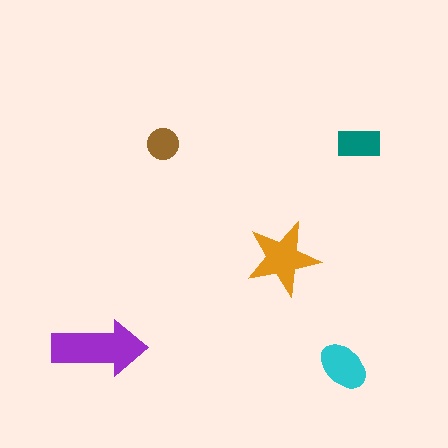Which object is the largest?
The purple arrow.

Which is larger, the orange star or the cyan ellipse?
The orange star.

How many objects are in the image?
There are 5 objects in the image.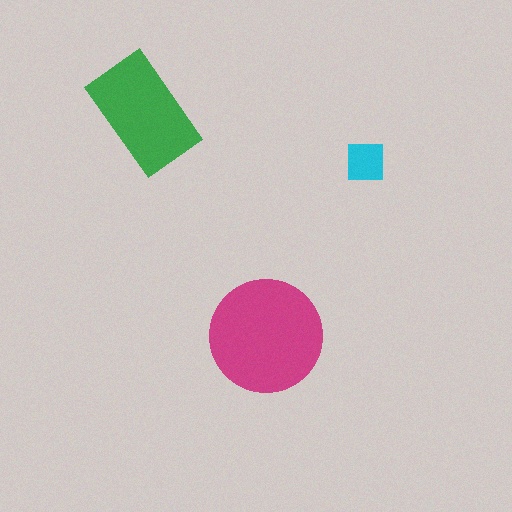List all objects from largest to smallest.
The magenta circle, the green rectangle, the cyan square.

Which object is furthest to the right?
The cyan square is rightmost.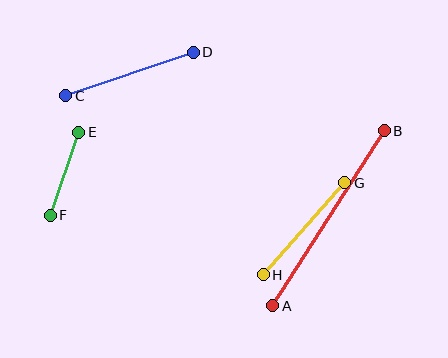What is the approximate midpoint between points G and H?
The midpoint is at approximately (304, 229) pixels.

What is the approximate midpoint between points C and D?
The midpoint is at approximately (130, 74) pixels.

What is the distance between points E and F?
The distance is approximately 88 pixels.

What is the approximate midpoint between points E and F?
The midpoint is at approximately (64, 174) pixels.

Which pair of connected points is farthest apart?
Points A and B are farthest apart.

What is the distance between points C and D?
The distance is approximately 135 pixels.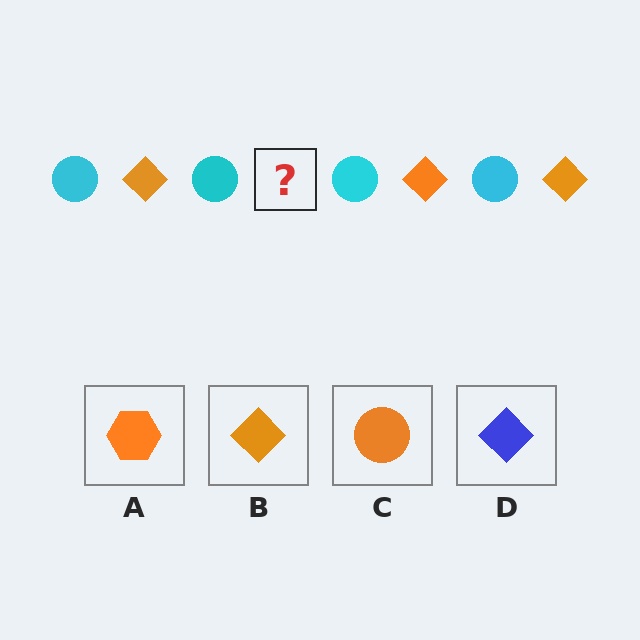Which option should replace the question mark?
Option B.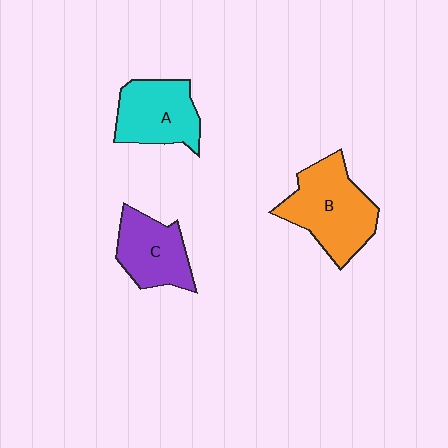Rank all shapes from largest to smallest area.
From largest to smallest: B (orange), A (cyan), C (purple).